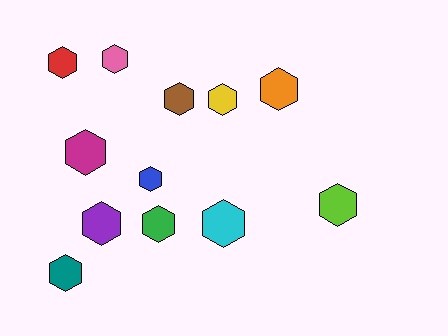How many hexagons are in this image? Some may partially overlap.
There are 12 hexagons.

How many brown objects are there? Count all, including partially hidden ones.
There is 1 brown object.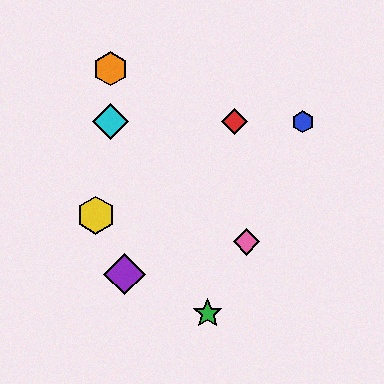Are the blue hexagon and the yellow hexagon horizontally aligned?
No, the blue hexagon is at y≈122 and the yellow hexagon is at y≈215.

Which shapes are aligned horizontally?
The red diamond, the blue hexagon, the cyan diamond are aligned horizontally.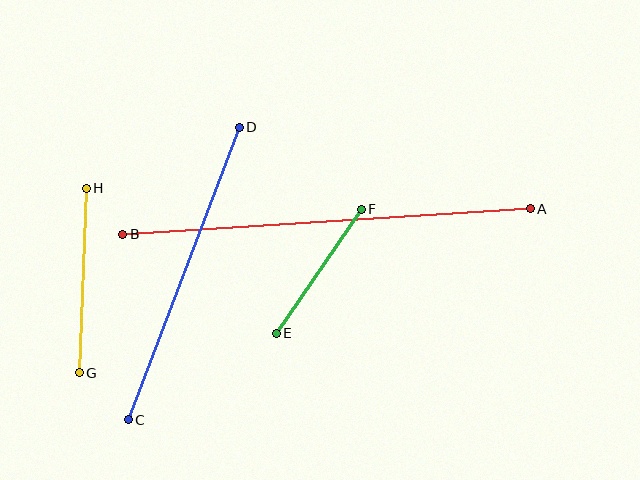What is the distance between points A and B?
The distance is approximately 408 pixels.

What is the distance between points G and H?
The distance is approximately 185 pixels.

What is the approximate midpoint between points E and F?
The midpoint is at approximately (319, 271) pixels.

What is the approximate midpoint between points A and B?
The midpoint is at approximately (326, 222) pixels.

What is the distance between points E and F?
The distance is approximately 150 pixels.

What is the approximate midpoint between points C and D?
The midpoint is at approximately (184, 273) pixels.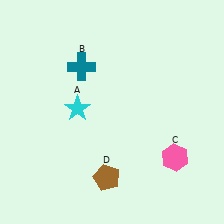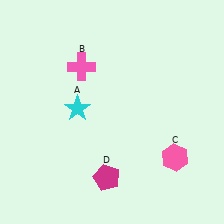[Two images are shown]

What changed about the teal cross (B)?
In Image 1, B is teal. In Image 2, it changed to pink.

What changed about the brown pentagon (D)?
In Image 1, D is brown. In Image 2, it changed to magenta.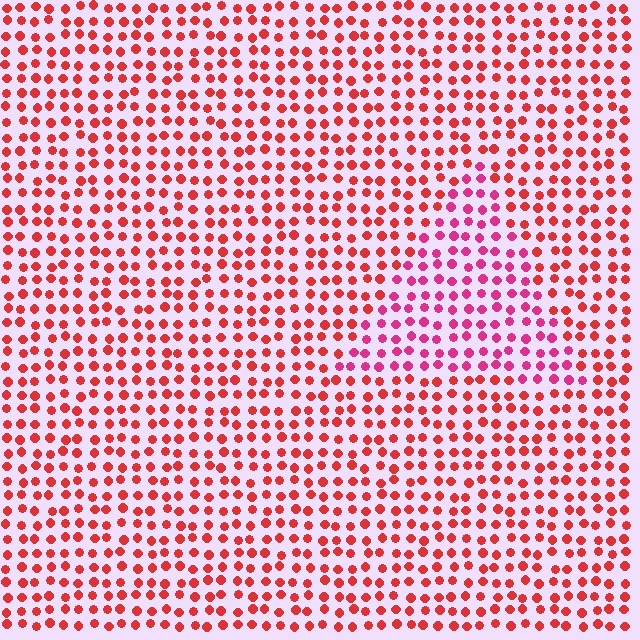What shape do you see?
I see a triangle.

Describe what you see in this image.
The image is filled with small red elements in a uniform arrangement. A triangle-shaped region is visible where the elements are tinted to a slightly different hue, forming a subtle color boundary.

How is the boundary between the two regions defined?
The boundary is defined purely by a slight shift in hue (about 31 degrees). Spacing, size, and orientation are identical on both sides.